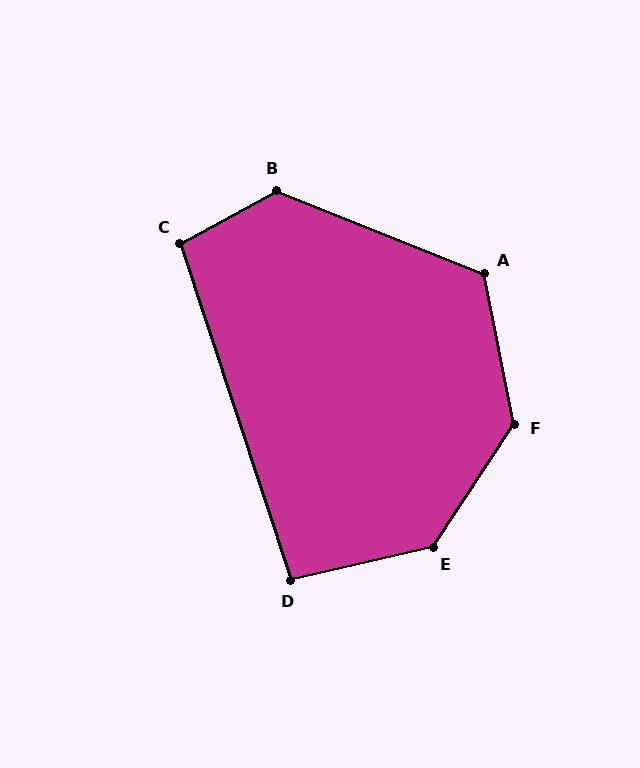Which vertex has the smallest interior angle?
D, at approximately 95 degrees.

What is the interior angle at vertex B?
Approximately 129 degrees (obtuse).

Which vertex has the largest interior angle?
E, at approximately 137 degrees.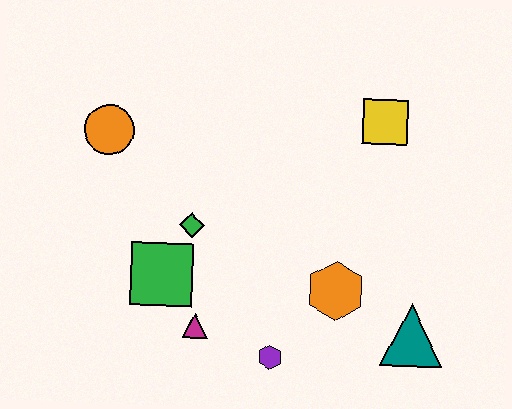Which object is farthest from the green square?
The yellow square is farthest from the green square.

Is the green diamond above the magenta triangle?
Yes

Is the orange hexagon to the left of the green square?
No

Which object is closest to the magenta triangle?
The green square is closest to the magenta triangle.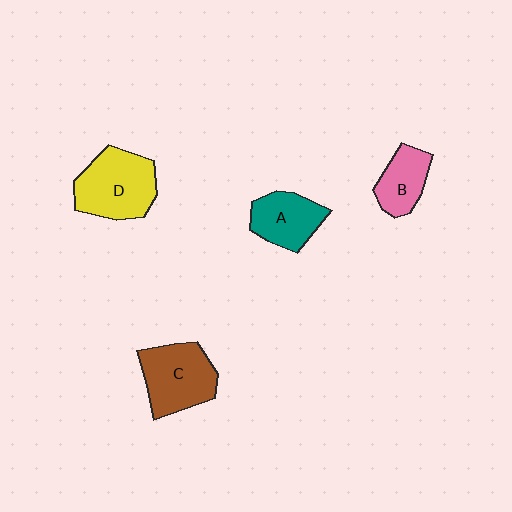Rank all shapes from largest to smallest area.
From largest to smallest: D (yellow), C (brown), A (teal), B (pink).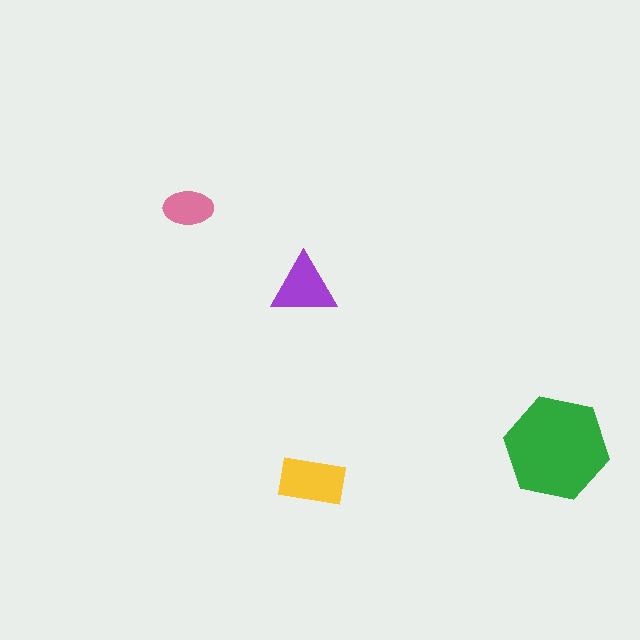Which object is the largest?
The green hexagon.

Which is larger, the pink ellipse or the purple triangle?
The purple triangle.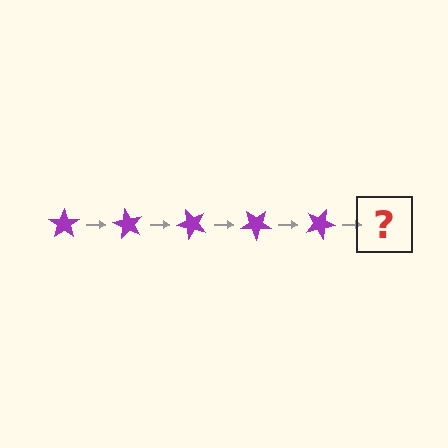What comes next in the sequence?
The next element should be a purple star rotated 300 degrees.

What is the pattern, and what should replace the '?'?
The pattern is that the star rotates 60 degrees each step. The '?' should be a purple star rotated 300 degrees.